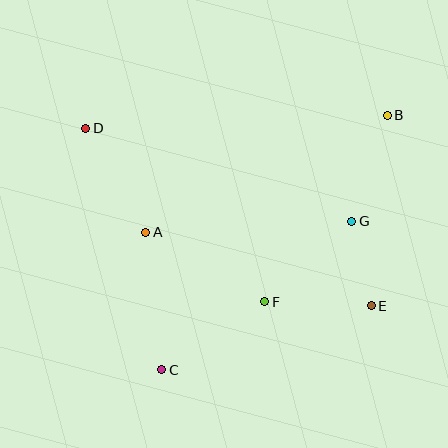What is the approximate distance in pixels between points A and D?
The distance between A and D is approximately 120 pixels.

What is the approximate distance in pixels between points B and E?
The distance between B and E is approximately 191 pixels.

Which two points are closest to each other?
Points E and G are closest to each other.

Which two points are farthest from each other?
Points B and C are farthest from each other.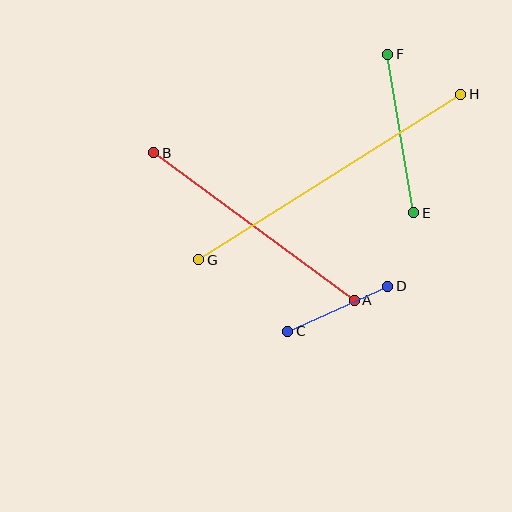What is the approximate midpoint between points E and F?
The midpoint is at approximately (401, 134) pixels.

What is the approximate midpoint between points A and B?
The midpoint is at approximately (254, 227) pixels.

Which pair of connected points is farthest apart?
Points G and H are farthest apart.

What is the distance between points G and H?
The distance is approximately 310 pixels.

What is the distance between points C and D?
The distance is approximately 110 pixels.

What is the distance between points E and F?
The distance is approximately 161 pixels.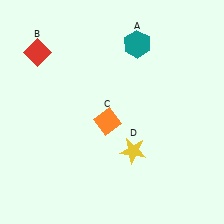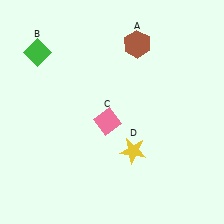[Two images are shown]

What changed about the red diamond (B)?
In Image 1, B is red. In Image 2, it changed to green.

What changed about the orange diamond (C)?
In Image 1, C is orange. In Image 2, it changed to pink.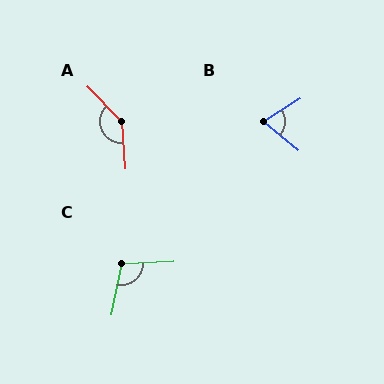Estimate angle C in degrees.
Approximately 104 degrees.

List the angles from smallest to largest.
B (72°), C (104°), A (139°).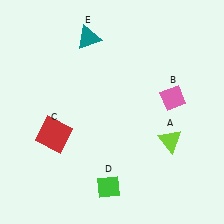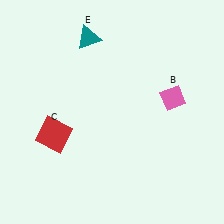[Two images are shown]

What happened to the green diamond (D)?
The green diamond (D) was removed in Image 2. It was in the bottom-left area of Image 1.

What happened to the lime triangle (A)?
The lime triangle (A) was removed in Image 2. It was in the bottom-right area of Image 1.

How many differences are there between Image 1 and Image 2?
There are 2 differences between the two images.